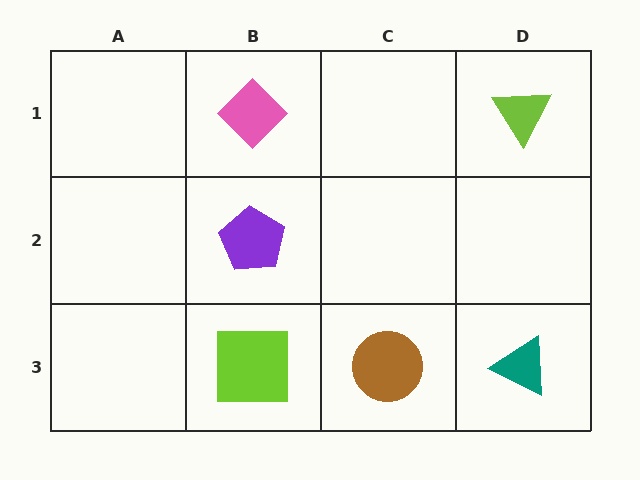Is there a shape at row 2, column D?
No, that cell is empty.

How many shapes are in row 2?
1 shape.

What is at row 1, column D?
A lime triangle.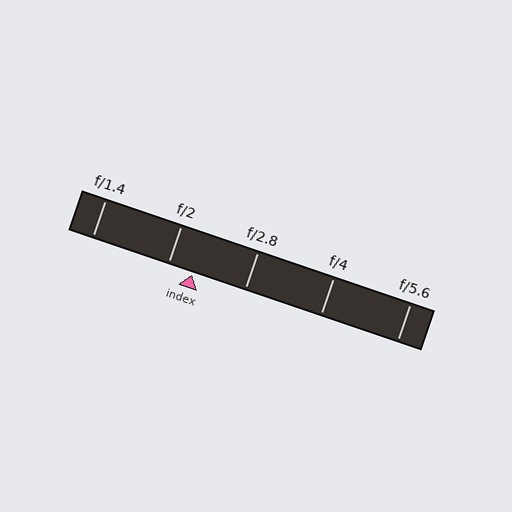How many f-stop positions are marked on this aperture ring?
There are 5 f-stop positions marked.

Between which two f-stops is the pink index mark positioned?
The index mark is between f/2 and f/2.8.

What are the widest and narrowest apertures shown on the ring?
The widest aperture shown is f/1.4 and the narrowest is f/5.6.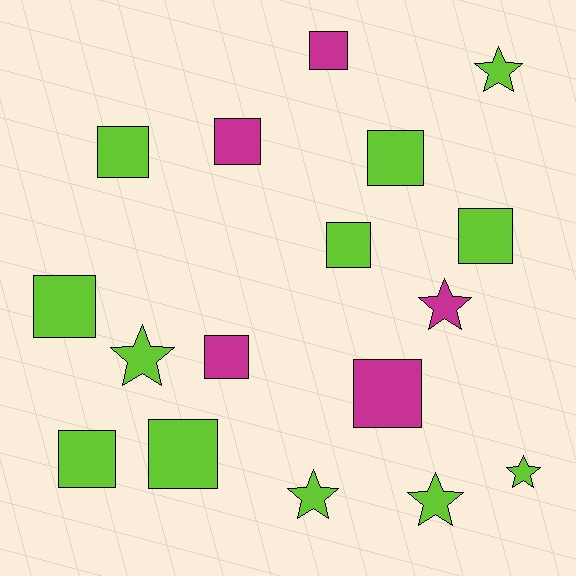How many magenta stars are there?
There is 1 magenta star.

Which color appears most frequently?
Lime, with 12 objects.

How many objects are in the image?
There are 17 objects.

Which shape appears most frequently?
Square, with 11 objects.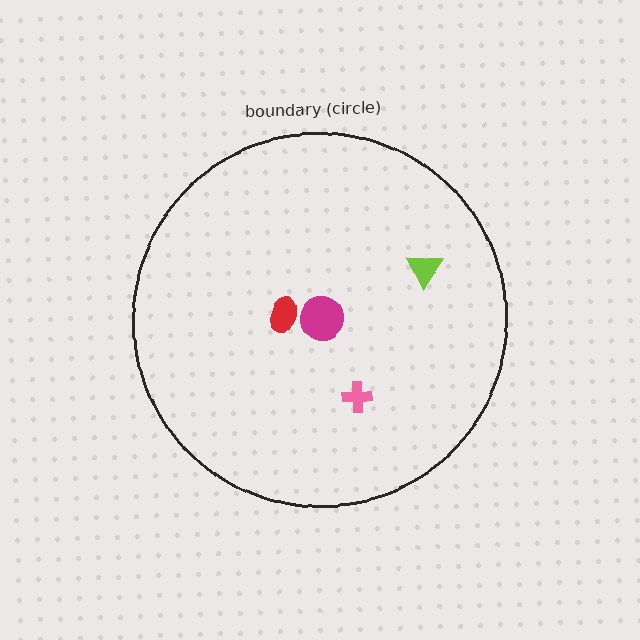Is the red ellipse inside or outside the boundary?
Inside.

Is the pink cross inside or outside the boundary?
Inside.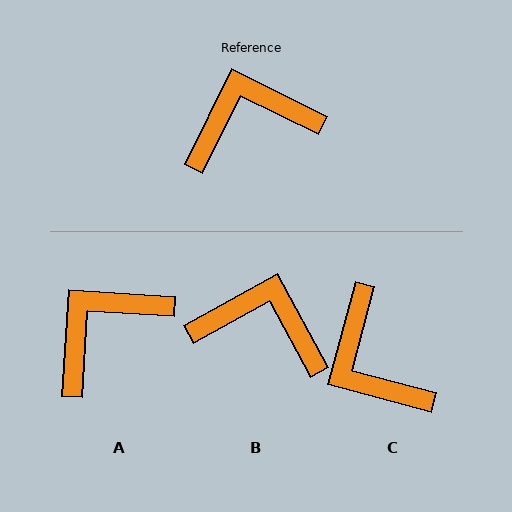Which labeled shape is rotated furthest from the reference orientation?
C, about 102 degrees away.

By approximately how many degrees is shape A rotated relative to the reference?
Approximately 23 degrees counter-clockwise.